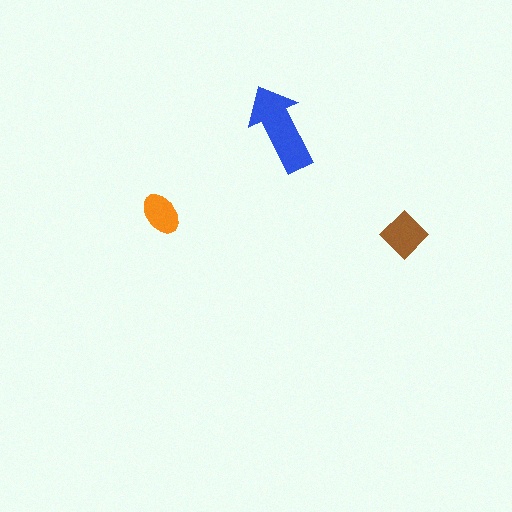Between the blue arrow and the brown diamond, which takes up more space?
The blue arrow.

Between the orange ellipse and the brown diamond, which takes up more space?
The brown diamond.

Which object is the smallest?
The orange ellipse.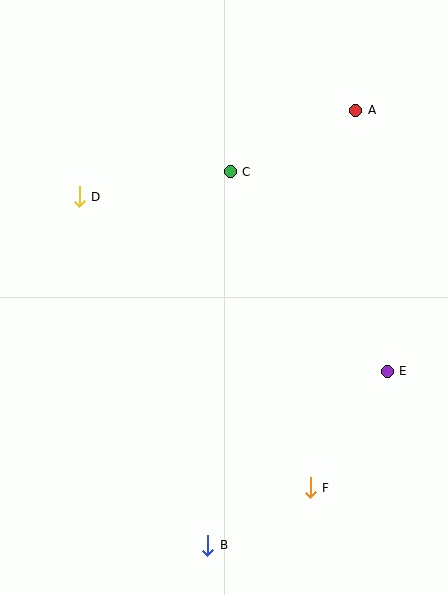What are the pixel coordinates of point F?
Point F is at (310, 488).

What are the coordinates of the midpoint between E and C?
The midpoint between E and C is at (309, 271).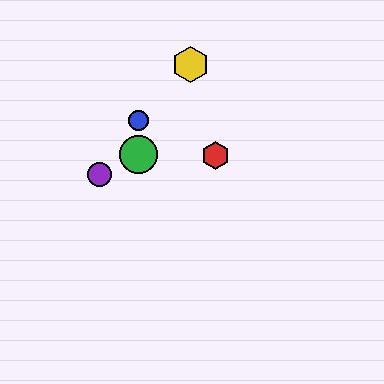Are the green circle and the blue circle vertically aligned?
Yes, both are at x≈138.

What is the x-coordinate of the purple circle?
The purple circle is at x≈100.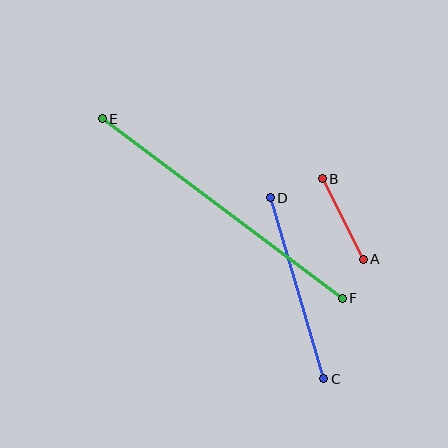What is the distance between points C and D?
The distance is approximately 189 pixels.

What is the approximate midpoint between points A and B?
The midpoint is at approximately (343, 219) pixels.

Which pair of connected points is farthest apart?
Points E and F are farthest apart.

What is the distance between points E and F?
The distance is approximately 299 pixels.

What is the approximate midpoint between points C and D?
The midpoint is at approximately (297, 288) pixels.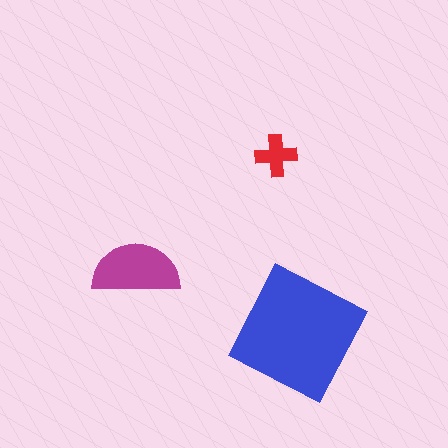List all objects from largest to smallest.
The blue square, the magenta semicircle, the red cross.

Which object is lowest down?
The blue square is bottommost.